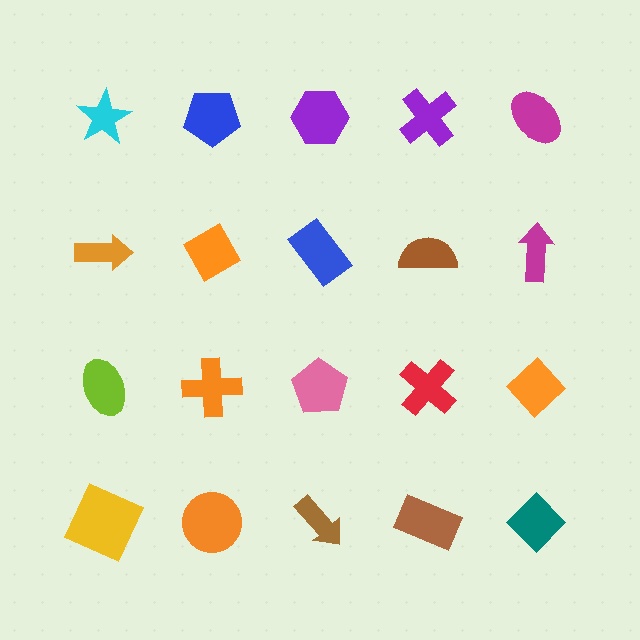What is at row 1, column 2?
A blue pentagon.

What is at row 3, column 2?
An orange cross.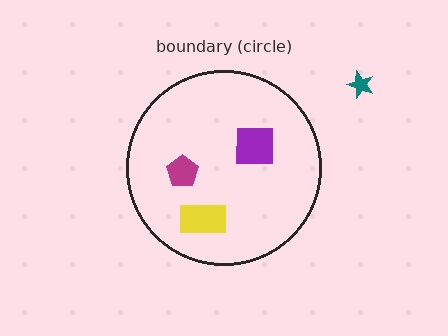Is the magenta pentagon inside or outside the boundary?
Inside.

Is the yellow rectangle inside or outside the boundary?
Inside.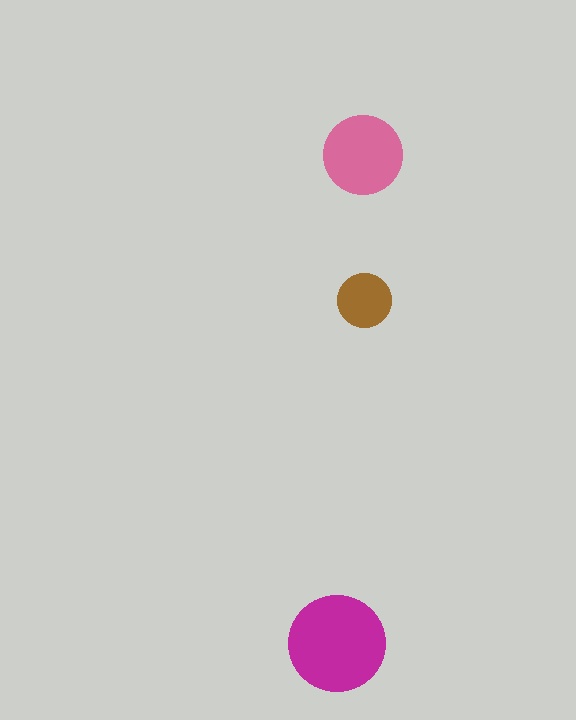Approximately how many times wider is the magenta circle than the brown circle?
About 2 times wider.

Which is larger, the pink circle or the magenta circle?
The magenta one.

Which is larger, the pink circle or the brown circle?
The pink one.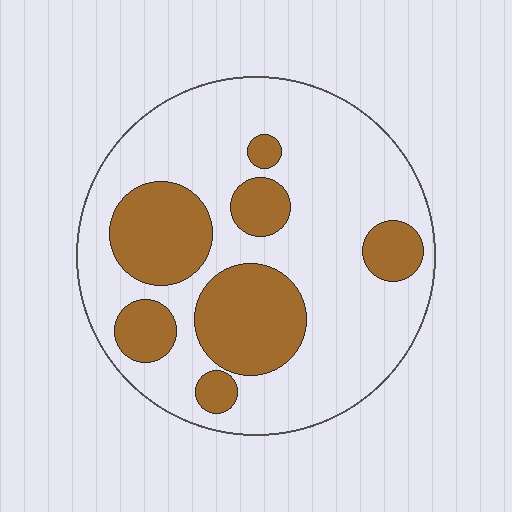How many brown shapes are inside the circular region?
7.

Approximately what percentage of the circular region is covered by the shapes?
Approximately 30%.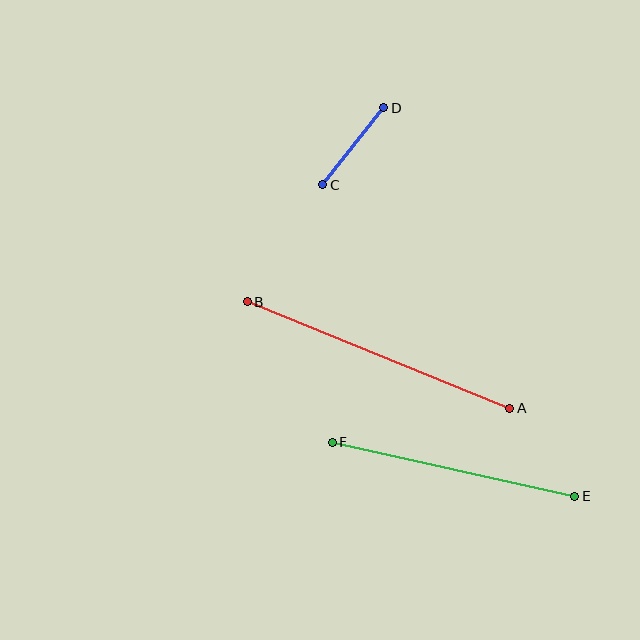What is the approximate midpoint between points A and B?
The midpoint is at approximately (378, 355) pixels.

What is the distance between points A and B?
The distance is approximately 284 pixels.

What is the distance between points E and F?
The distance is approximately 248 pixels.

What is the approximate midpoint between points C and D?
The midpoint is at approximately (353, 146) pixels.